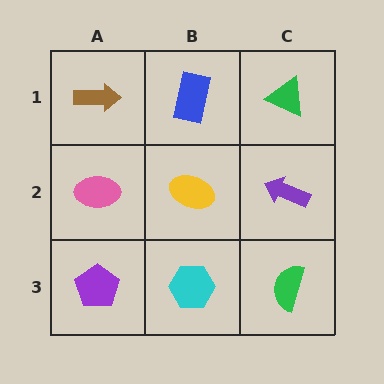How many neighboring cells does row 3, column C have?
2.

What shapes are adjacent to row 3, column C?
A purple arrow (row 2, column C), a cyan hexagon (row 3, column B).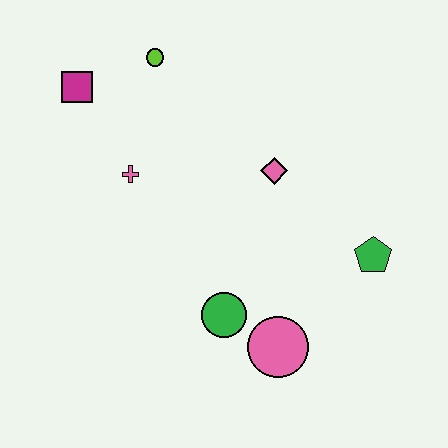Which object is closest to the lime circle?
The magenta square is closest to the lime circle.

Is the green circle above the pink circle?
Yes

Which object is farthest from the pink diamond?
The magenta square is farthest from the pink diamond.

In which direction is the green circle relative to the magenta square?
The green circle is below the magenta square.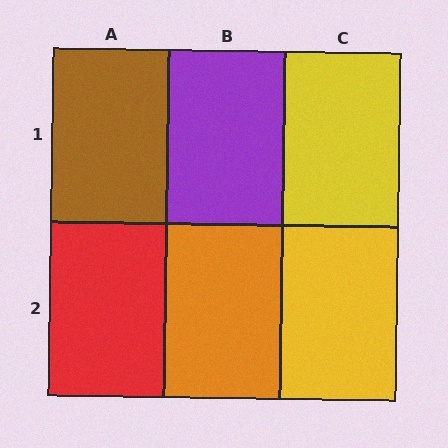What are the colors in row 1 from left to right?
Brown, purple, yellow.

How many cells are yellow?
2 cells are yellow.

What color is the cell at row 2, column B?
Orange.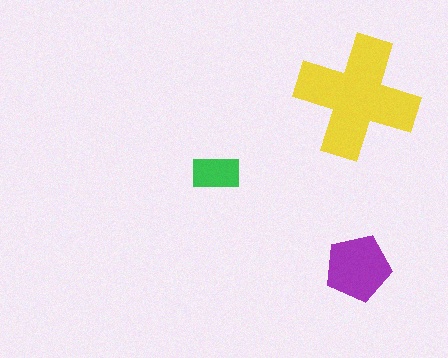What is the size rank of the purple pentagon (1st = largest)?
2nd.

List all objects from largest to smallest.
The yellow cross, the purple pentagon, the green rectangle.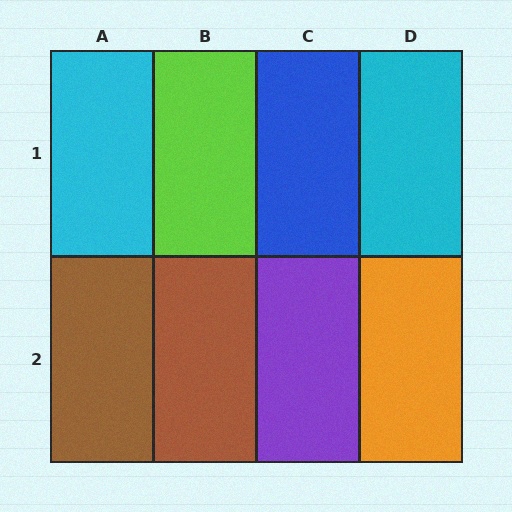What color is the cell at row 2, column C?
Purple.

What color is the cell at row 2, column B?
Brown.